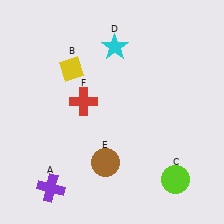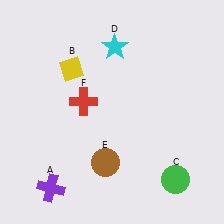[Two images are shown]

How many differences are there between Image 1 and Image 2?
There is 1 difference between the two images.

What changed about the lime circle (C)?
In Image 1, C is lime. In Image 2, it changed to green.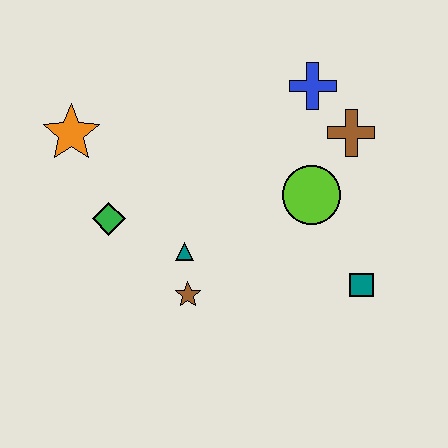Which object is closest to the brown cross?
The blue cross is closest to the brown cross.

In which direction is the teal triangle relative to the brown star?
The teal triangle is above the brown star.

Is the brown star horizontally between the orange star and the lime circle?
Yes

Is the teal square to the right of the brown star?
Yes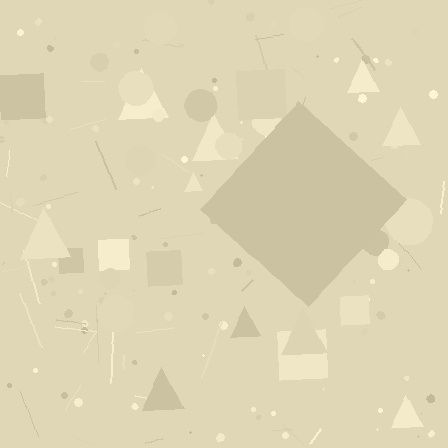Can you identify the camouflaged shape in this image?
The camouflaged shape is a diamond.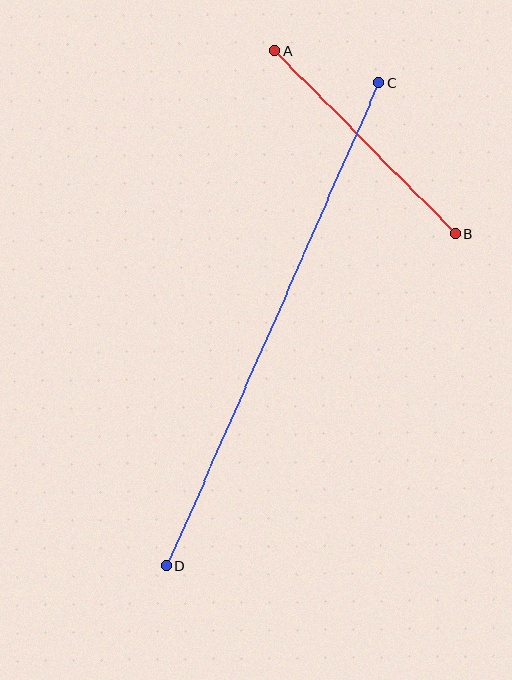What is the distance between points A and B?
The distance is approximately 257 pixels.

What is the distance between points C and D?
The distance is approximately 528 pixels.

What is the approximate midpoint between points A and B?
The midpoint is at approximately (365, 142) pixels.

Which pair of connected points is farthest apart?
Points C and D are farthest apart.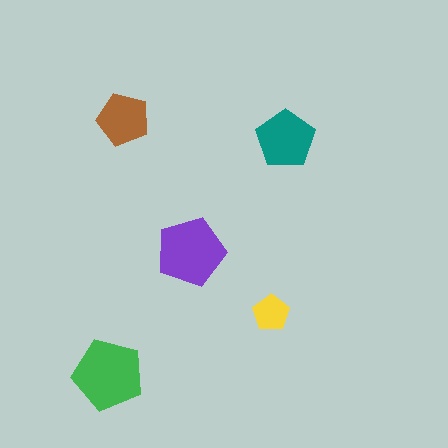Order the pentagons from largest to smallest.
the green one, the purple one, the teal one, the brown one, the yellow one.